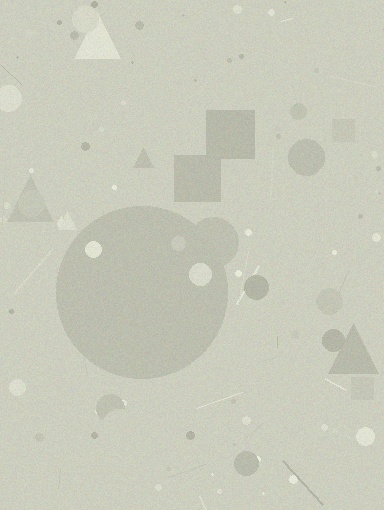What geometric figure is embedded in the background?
A circle is embedded in the background.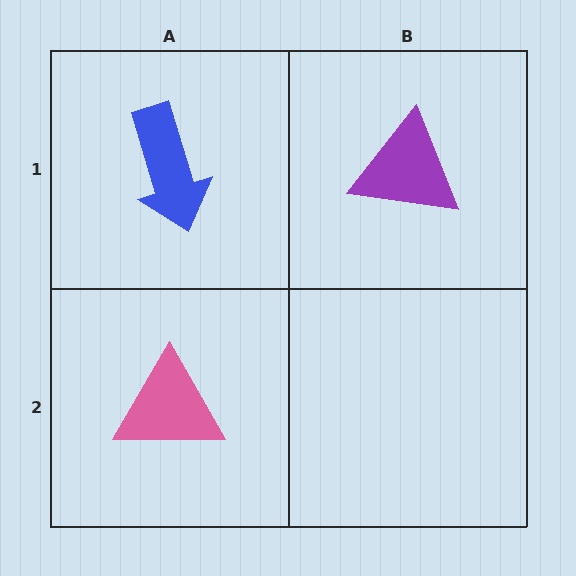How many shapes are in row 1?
2 shapes.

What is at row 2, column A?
A pink triangle.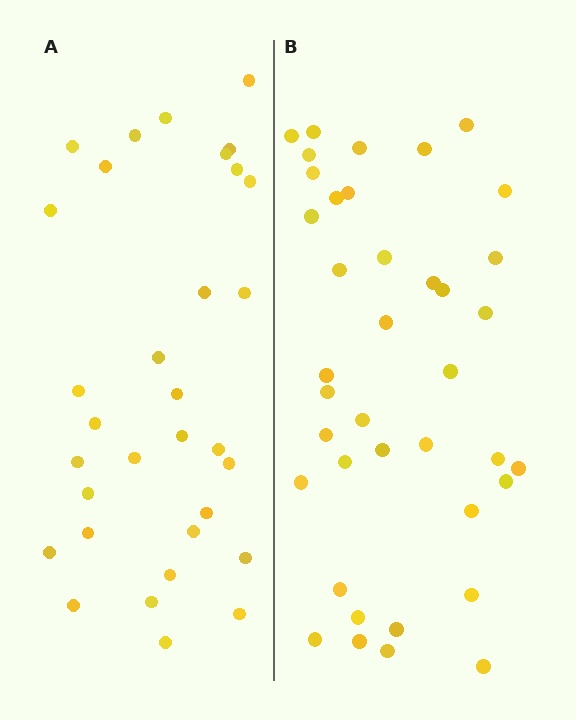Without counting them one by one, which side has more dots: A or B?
Region B (the right region) has more dots.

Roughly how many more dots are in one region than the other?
Region B has roughly 8 or so more dots than region A.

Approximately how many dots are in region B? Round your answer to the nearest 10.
About 40 dots. (The exact count is 39, which rounds to 40.)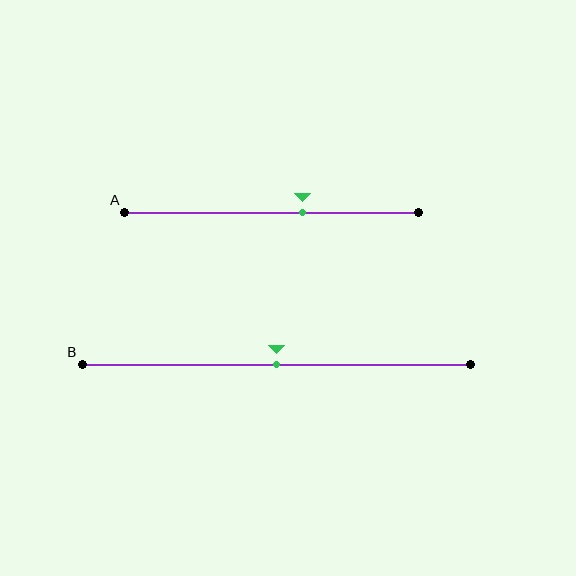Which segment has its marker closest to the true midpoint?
Segment B has its marker closest to the true midpoint.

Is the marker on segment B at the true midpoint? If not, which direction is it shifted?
Yes, the marker on segment B is at the true midpoint.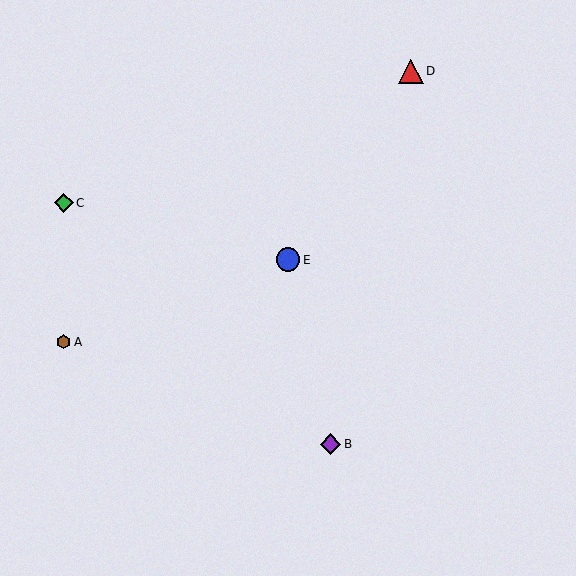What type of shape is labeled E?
Shape E is a blue circle.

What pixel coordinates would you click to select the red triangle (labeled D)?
Click at (411, 71) to select the red triangle D.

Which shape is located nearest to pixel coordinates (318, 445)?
The purple diamond (labeled B) at (331, 444) is nearest to that location.